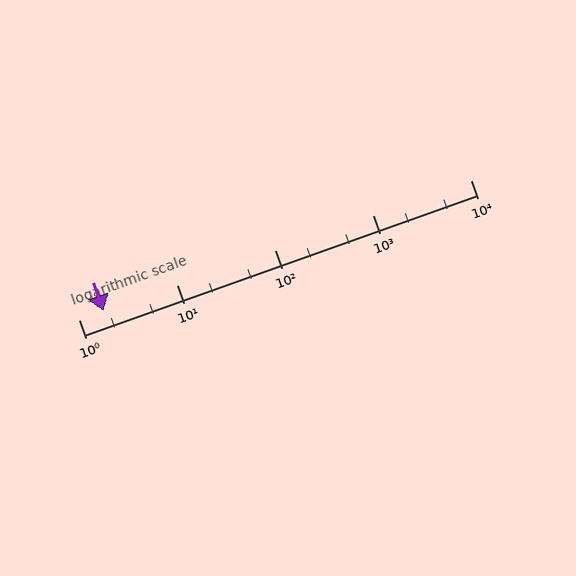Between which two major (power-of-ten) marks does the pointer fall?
The pointer is between 1 and 10.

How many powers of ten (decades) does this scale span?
The scale spans 4 decades, from 1 to 10000.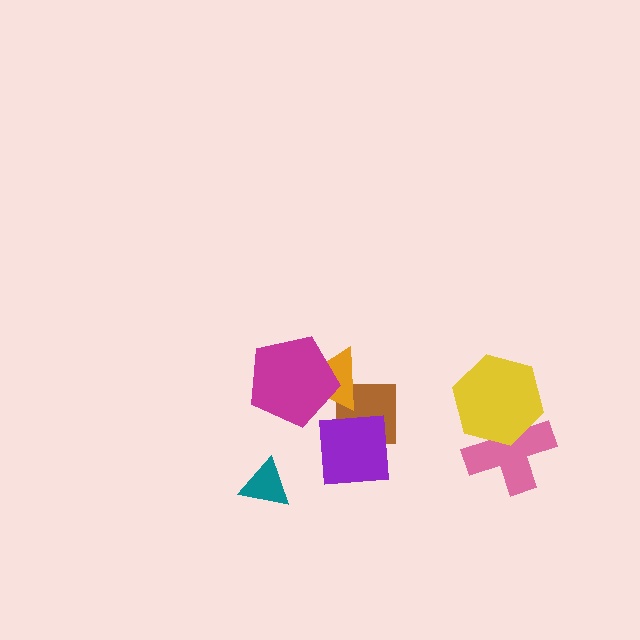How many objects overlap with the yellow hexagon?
1 object overlaps with the yellow hexagon.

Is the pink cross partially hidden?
Yes, it is partially covered by another shape.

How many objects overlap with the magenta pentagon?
1 object overlaps with the magenta pentagon.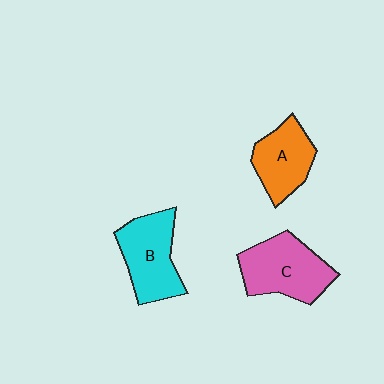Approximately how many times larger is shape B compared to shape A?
Approximately 1.2 times.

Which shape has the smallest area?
Shape A (orange).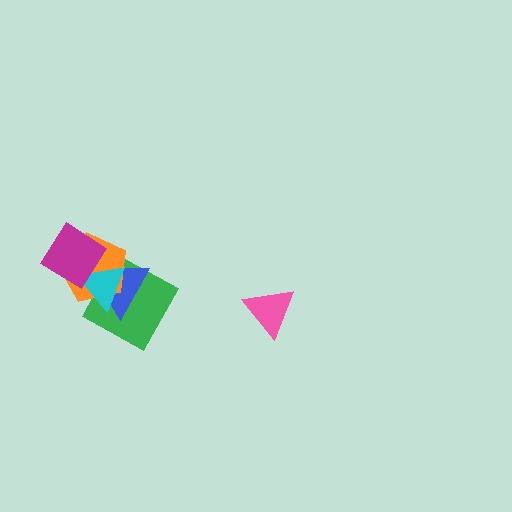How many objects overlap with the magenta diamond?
3 objects overlap with the magenta diamond.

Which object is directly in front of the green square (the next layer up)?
The blue triangle is directly in front of the green square.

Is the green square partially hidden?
Yes, it is partially covered by another shape.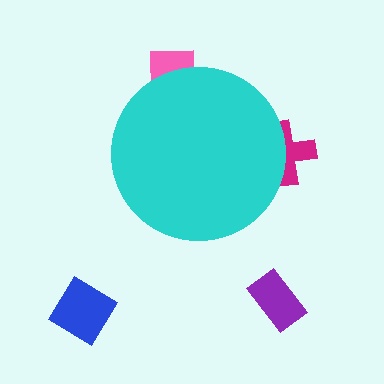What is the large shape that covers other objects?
A cyan circle.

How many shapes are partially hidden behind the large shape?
2 shapes are partially hidden.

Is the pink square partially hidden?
Yes, the pink square is partially hidden behind the cyan circle.